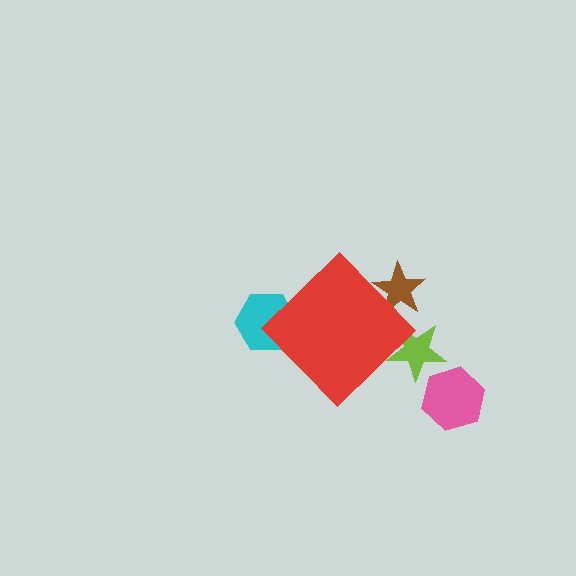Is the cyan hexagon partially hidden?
Yes, the cyan hexagon is partially hidden behind the red diamond.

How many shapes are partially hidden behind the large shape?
3 shapes are partially hidden.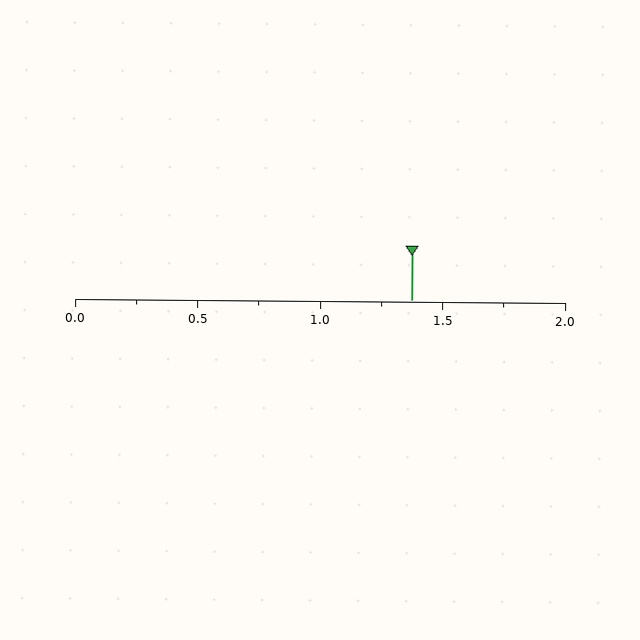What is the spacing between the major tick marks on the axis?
The major ticks are spaced 0.5 apart.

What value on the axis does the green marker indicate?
The marker indicates approximately 1.38.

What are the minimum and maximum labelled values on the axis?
The axis runs from 0.0 to 2.0.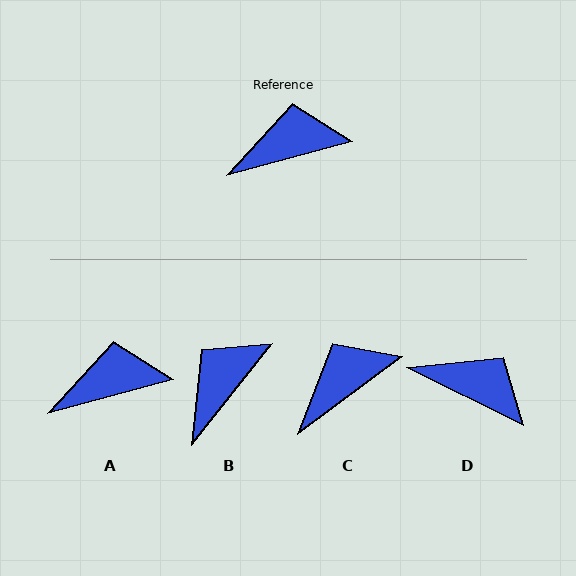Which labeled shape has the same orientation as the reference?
A.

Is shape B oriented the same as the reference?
No, it is off by about 37 degrees.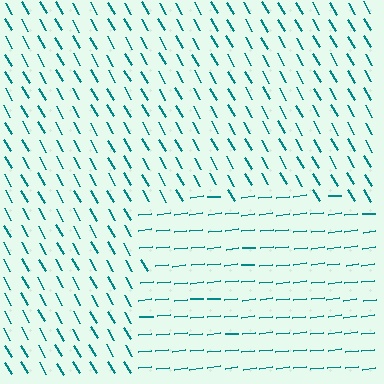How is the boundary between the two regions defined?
The boundary is defined purely by a change in line orientation (approximately 66 degrees difference). All lines are the same color and thickness.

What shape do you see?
I see a rectangle.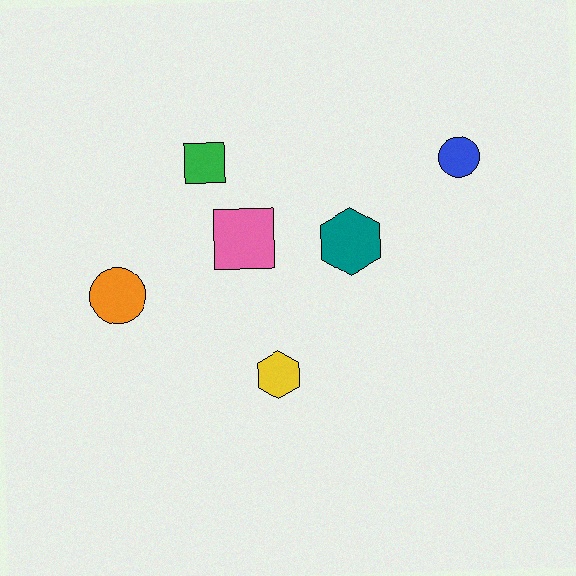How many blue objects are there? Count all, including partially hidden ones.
There is 1 blue object.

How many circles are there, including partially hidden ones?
There are 2 circles.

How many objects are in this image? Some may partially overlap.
There are 6 objects.